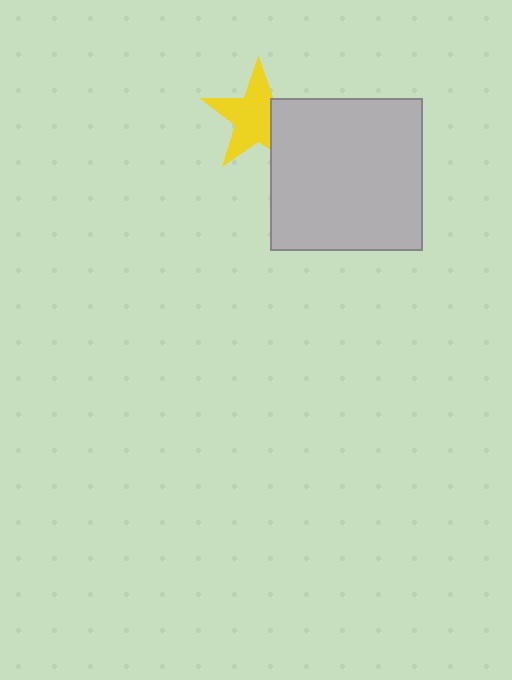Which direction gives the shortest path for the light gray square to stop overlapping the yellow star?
Moving right gives the shortest separation.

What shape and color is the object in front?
The object in front is a light gray square.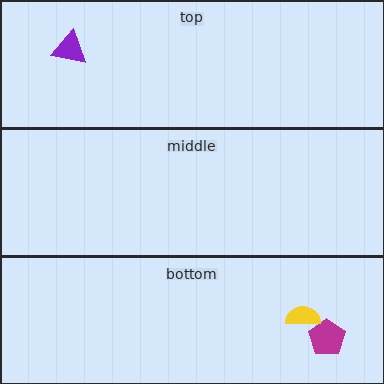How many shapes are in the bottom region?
2.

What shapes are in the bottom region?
The magenta pentagon, the yellow semicircle.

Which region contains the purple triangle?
The top region.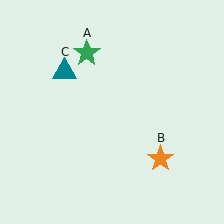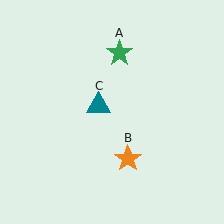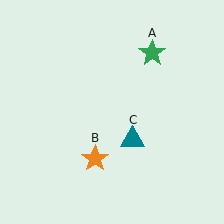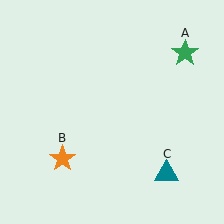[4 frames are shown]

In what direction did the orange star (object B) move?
The orange star (object B) moved left.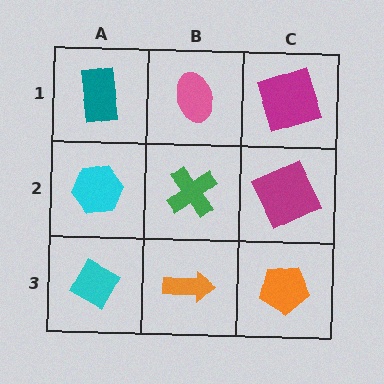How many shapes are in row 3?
3 shapes.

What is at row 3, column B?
An orange arrow.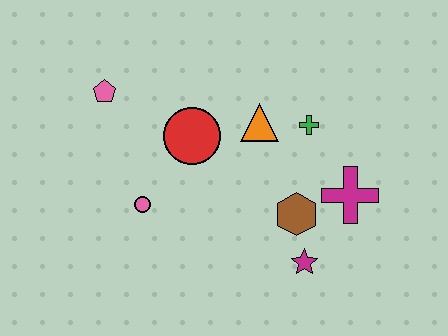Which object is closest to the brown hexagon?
The magenta star is closest to the brown hexagon.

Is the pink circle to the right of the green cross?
No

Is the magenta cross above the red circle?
No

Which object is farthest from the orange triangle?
The pink pentagon is farthest from the orange triangle.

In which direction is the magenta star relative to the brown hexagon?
The magenta star is below the brown hexagon.